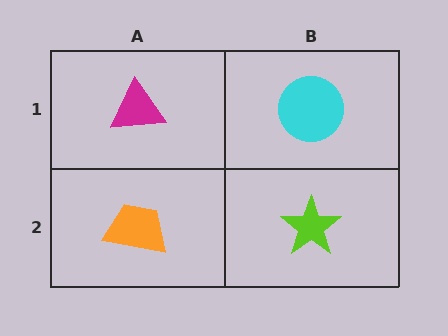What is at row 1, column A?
A magenta triangle.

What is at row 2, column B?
A lime star.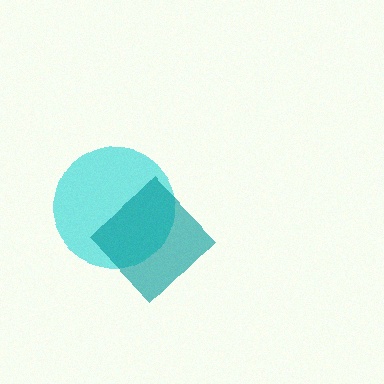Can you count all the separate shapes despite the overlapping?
Yes, there are 2 separate shapes.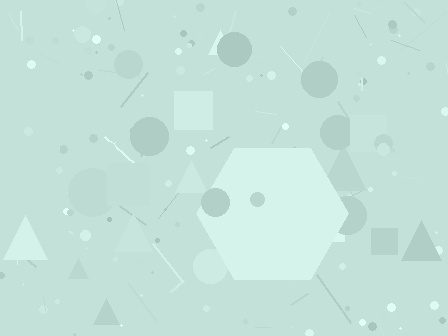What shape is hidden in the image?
A hexagon is hidden in the image.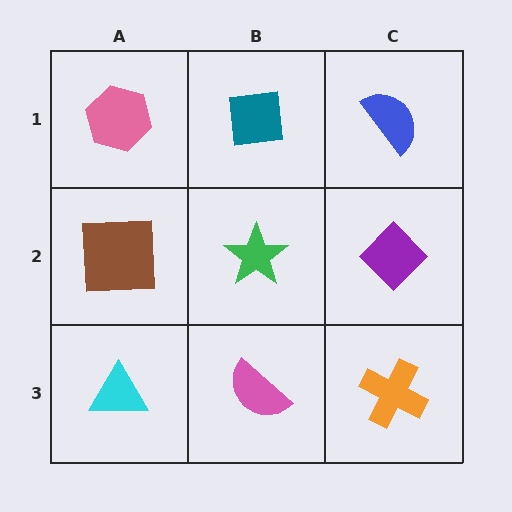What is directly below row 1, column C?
A purple diamond.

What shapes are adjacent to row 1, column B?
A green star (row 2, column B), a pink hexagon (row 1, column A), a blue semicircle (row 1, column C).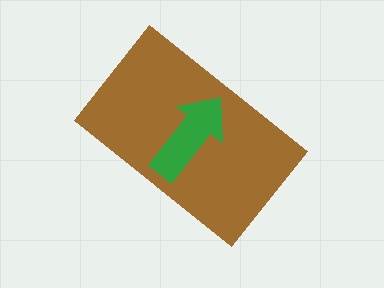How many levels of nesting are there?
2.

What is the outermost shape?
The brown rectangle.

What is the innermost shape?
The green arrow.